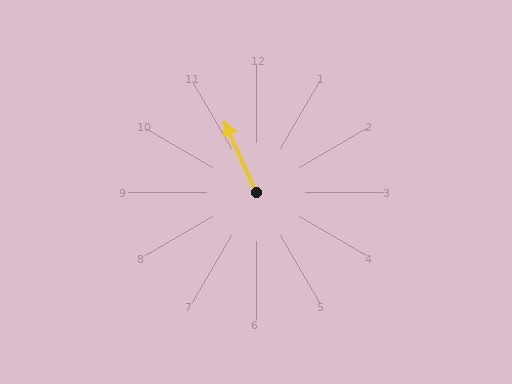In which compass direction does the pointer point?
Northwest.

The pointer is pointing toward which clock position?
Roughly 11 o'clock.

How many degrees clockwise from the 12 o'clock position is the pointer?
Approximately 336 degrees.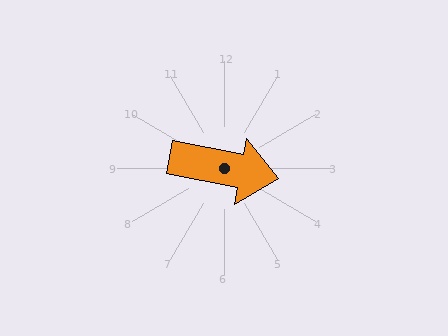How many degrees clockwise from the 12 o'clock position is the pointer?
Approximately 101 degrees.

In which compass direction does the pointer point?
East.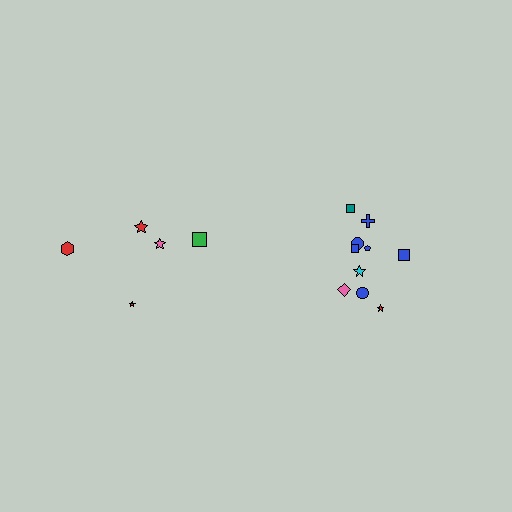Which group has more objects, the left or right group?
The right group.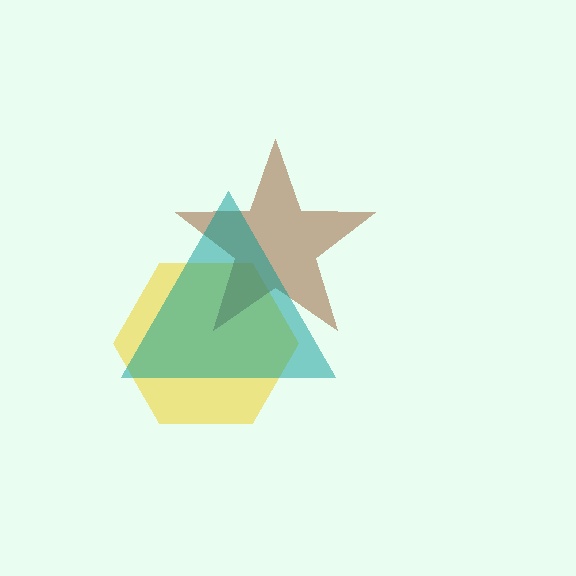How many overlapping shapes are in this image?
There are 3 overlapping shapes in the image.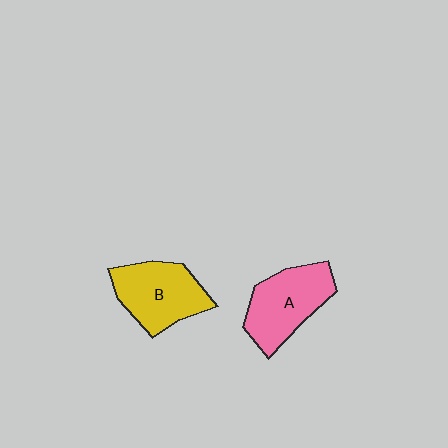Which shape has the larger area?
Shape A (pink).